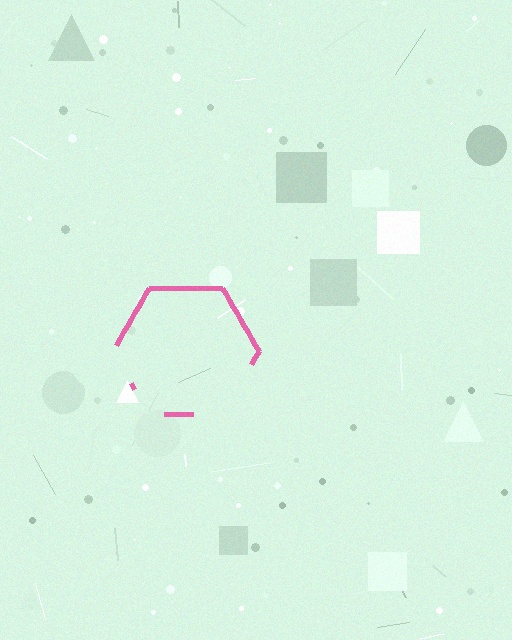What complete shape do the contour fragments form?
The contour fragments form a hexagon.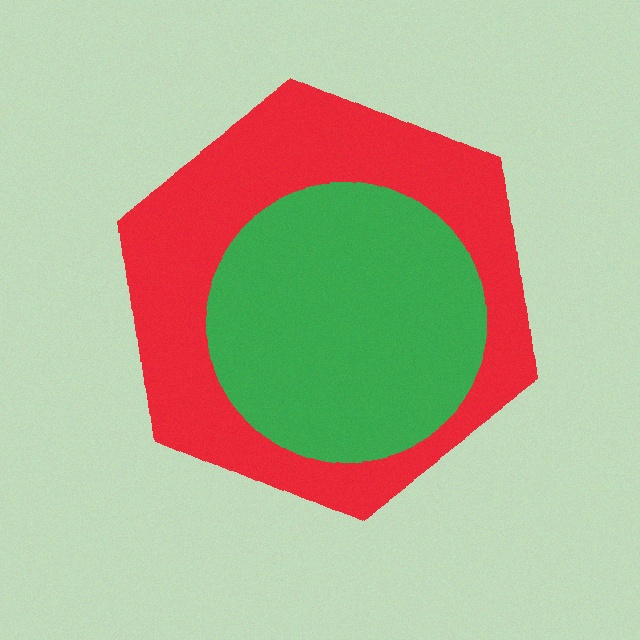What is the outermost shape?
The red hexagon.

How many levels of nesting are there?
2.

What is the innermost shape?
The green circle.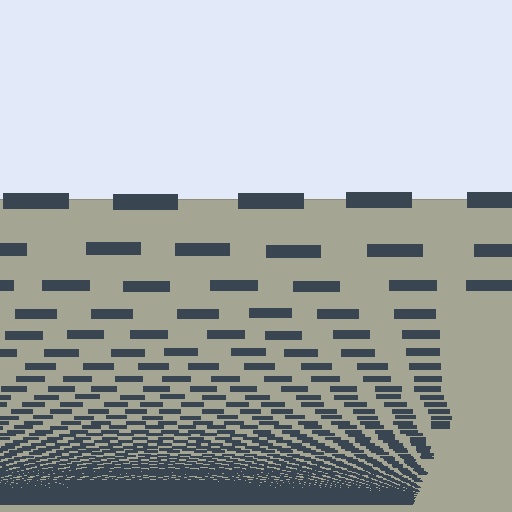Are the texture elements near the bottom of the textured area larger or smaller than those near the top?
Smaller. The gradient is inverted — elements near the bottom are smaller and denser.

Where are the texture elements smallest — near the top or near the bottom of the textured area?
Near the bottom.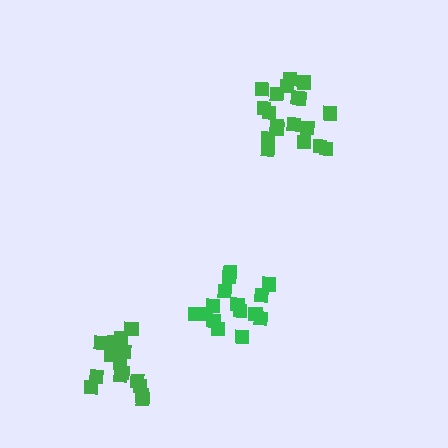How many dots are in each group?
Group 1: 17 dots, Group 2: 19 dots, Group 3: 15 dots (51 total).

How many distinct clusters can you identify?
There are 3 distinct clusters.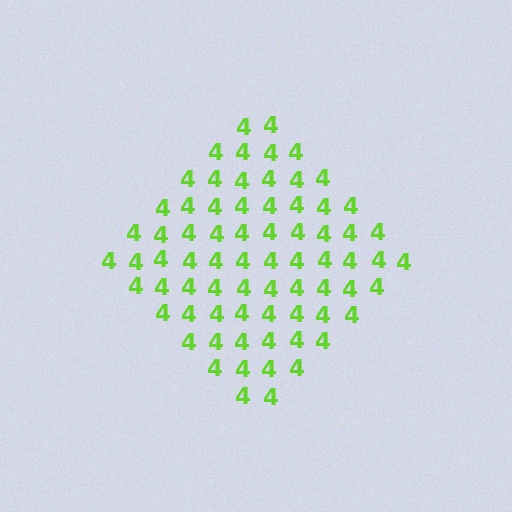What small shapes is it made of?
It is made of small digit 4's.